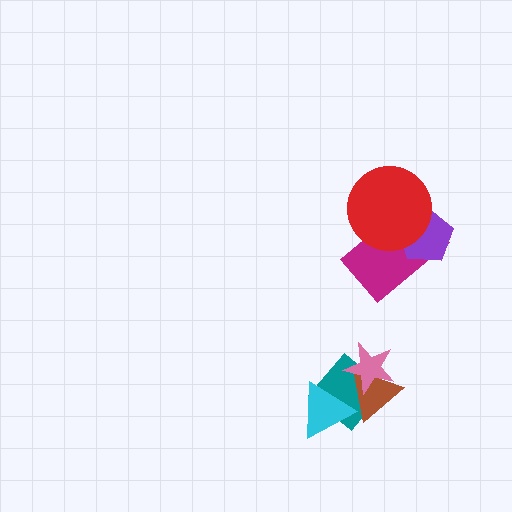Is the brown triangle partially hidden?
Yes, it is partially covered by another shape.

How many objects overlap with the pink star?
2 objects overlap with the pink star.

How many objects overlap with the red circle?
2 objects overlap with the red circle.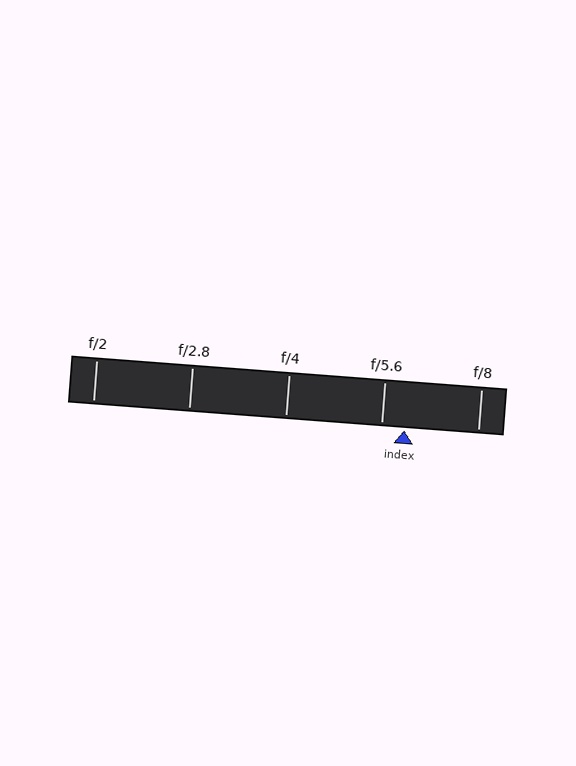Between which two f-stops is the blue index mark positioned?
The index mark is between f/5.6 and f/8.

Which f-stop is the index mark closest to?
The index mark is closest to f/5.6.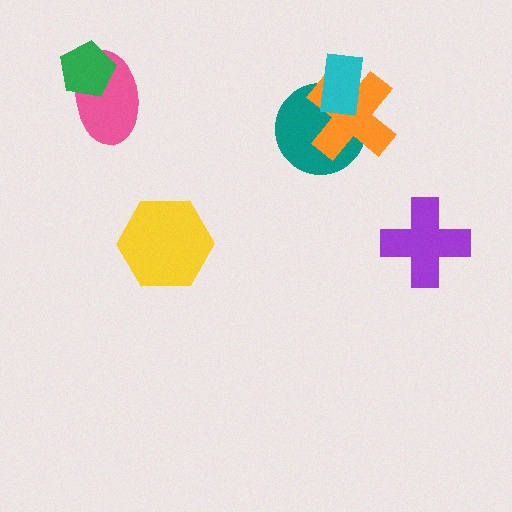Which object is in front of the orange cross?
The cyan rectangle is in front of the orange cross.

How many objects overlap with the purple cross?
0 objects overlap with the purple cross.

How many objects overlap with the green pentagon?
1 object overlaps with the green pentagon.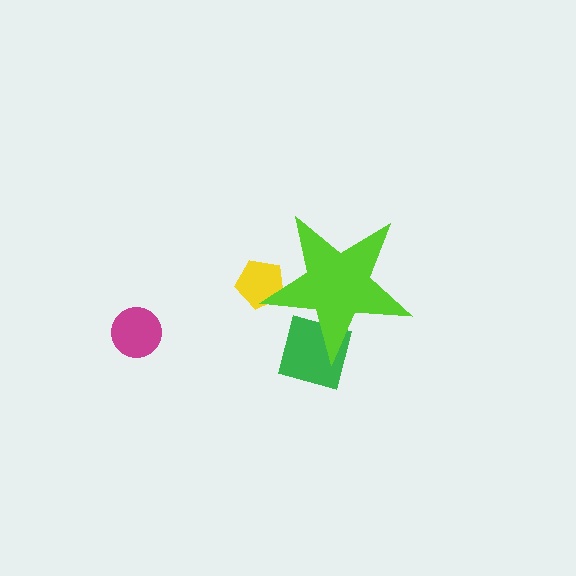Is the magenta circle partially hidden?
No, the magenta circle is fully visible.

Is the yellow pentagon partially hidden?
Yes, the yellow pentagon is partially hidden behind the lime star.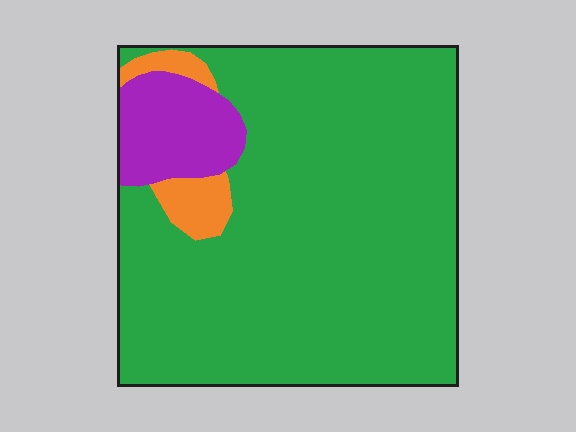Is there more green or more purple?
Green.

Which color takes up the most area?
Green, at roughly 85%.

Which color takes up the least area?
Orange, at roughly 5%.